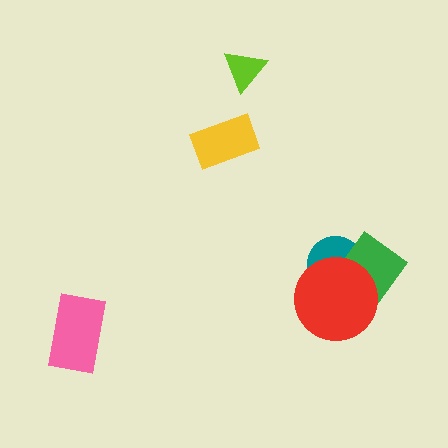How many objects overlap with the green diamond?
2 objects overlap with the green diamond.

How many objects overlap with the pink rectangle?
0 objects overlap with the pink rectangle.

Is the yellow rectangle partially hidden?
No, no other shape covers it.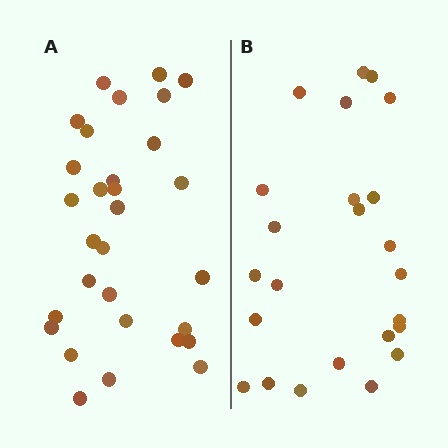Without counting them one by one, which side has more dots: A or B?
Region A (the left region) has more dots.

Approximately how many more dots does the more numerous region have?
Region A has about 6 more dots than region B.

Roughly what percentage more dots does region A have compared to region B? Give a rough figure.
About 25% more.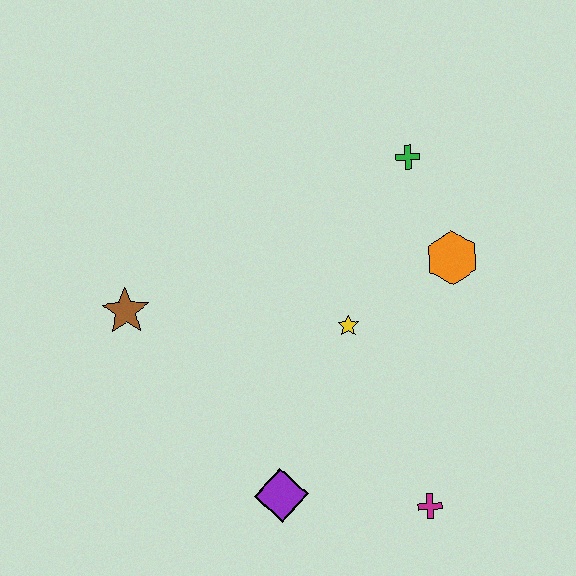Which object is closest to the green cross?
The orange hexagon is closest to the green cross.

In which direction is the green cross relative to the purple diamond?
The green cross is above the purple diamond.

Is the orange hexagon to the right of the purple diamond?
Yes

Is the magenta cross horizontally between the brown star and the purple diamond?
No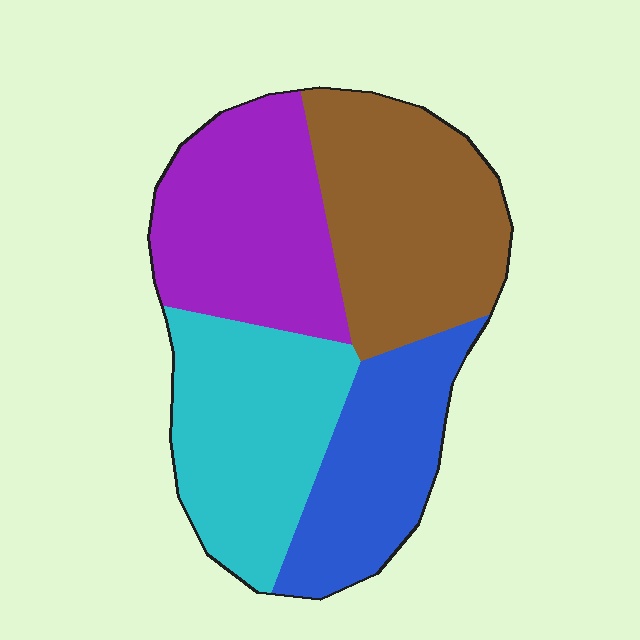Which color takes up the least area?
Blue, at roughly 20%.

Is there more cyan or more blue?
Cyan.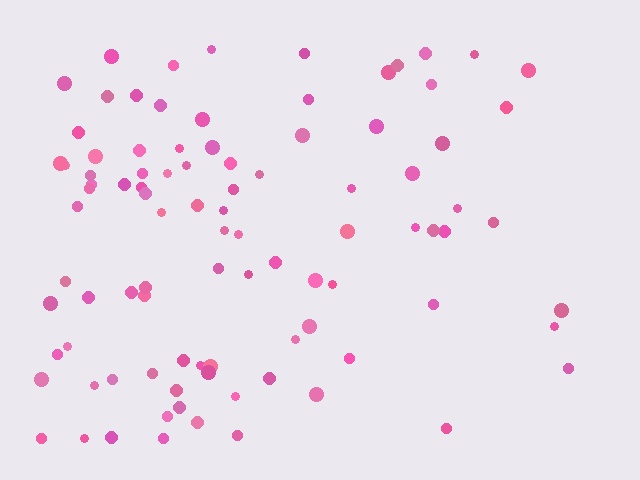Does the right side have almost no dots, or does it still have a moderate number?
Still a moderate number, just noticeably fewer than the left.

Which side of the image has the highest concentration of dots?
The left.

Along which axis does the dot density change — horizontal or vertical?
Horizontal.